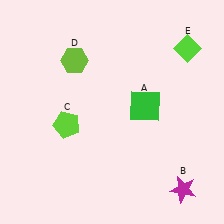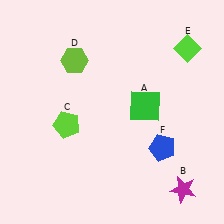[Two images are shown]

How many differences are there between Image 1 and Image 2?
There is 1 difference between the two images.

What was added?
A blue pentagon (F) was added in Image 2.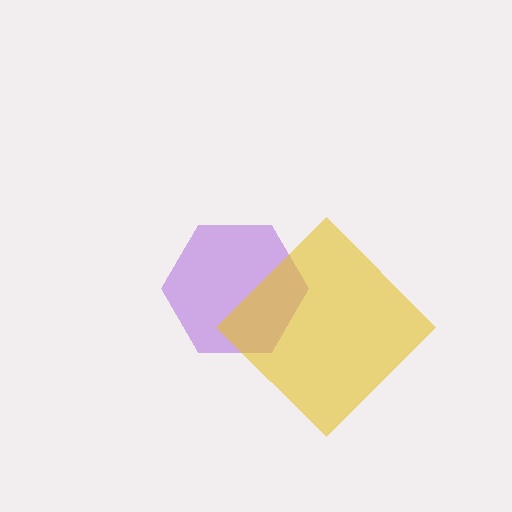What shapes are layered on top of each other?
The layered shapes are: a purple hexagon, a yellow diamond.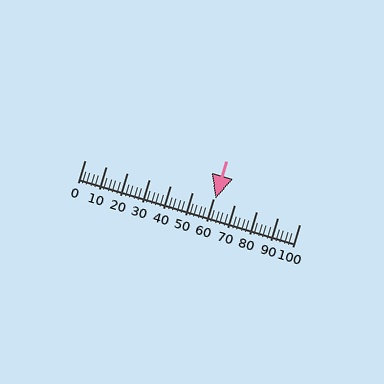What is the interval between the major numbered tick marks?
The major tick marks are spaced 10 units apart.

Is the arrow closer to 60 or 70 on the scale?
The arrow is closer to 60.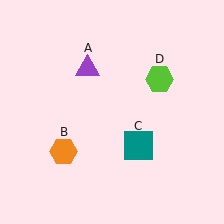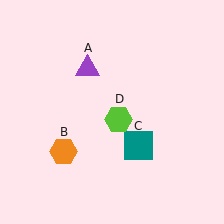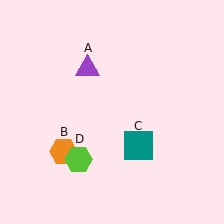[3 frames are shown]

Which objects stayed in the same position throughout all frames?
Purple triangle (object A) and orange hexagon (object B) and teal square (object C) remained stationary.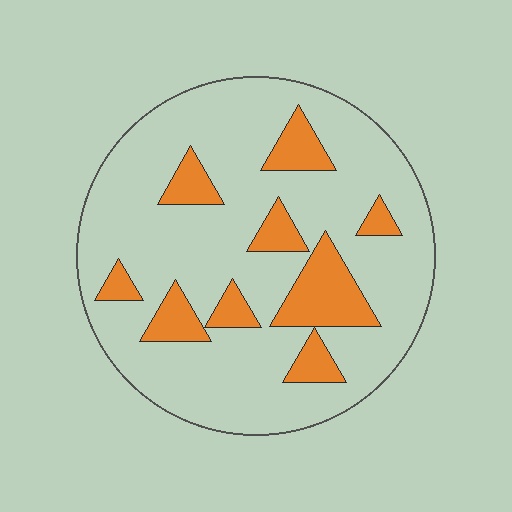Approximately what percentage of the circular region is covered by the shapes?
Approximately 20%.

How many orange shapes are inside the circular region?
9.